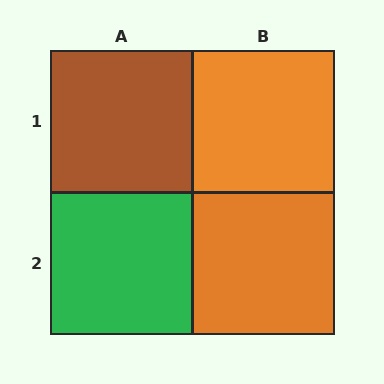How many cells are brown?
1 cell is brown.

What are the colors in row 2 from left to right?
Green, orange.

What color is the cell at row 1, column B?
Orange.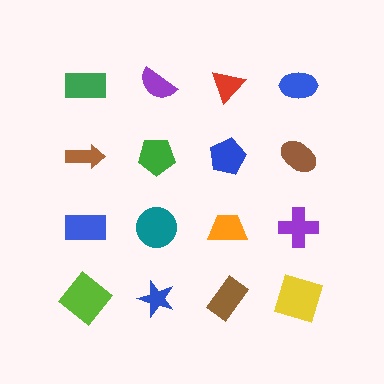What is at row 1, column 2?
A purple semicircle.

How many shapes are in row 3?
4 shapes.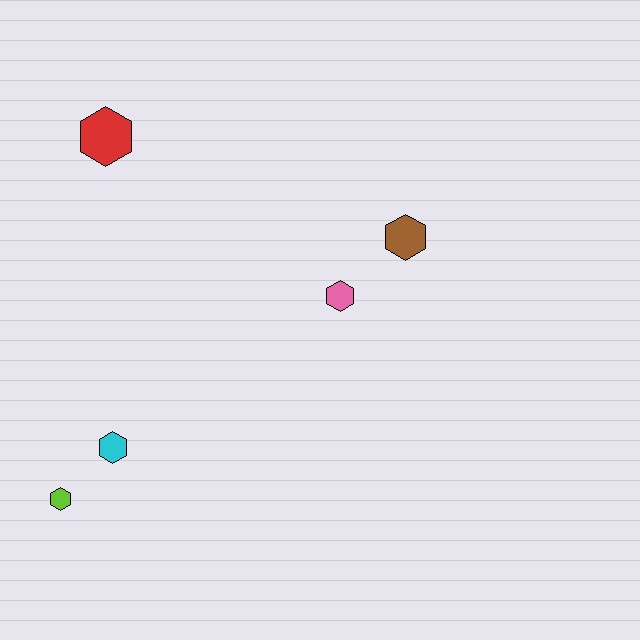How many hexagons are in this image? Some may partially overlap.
There are 5 hexagons.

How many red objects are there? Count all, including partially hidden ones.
There is 1 red object.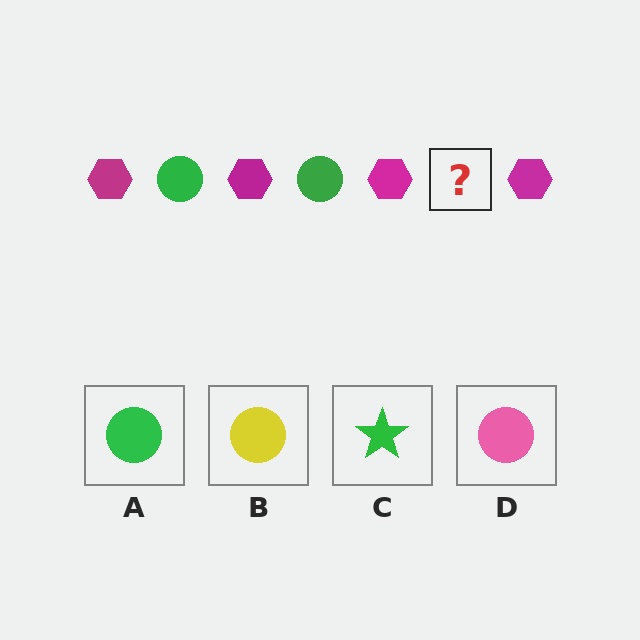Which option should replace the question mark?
Option A.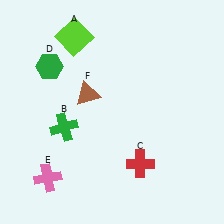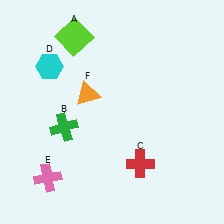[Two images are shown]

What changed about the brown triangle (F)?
In Image 1, F is brown. In Image 2, it changed to orange.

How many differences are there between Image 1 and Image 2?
There are 2 differences between the two images.